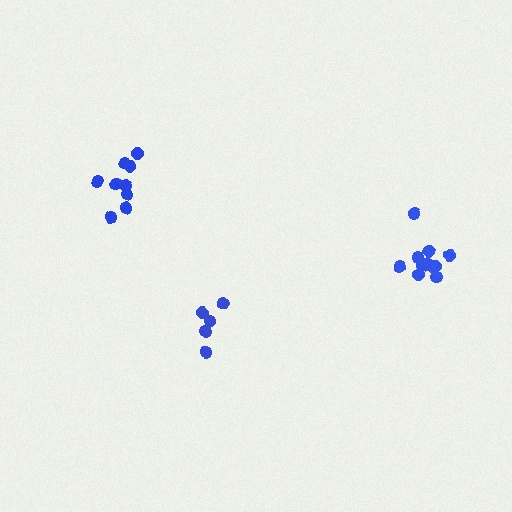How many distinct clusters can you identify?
There are 3 distinct clusters.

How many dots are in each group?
Group 1: 9 dots, Group 2: 5 dots, Group 3: 11 dots (25 total).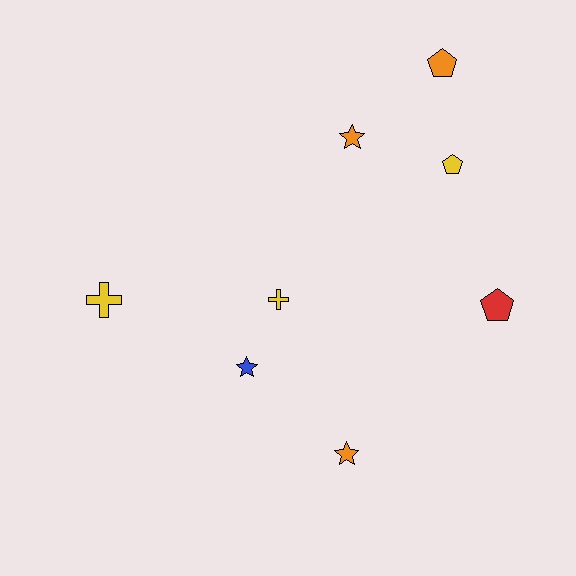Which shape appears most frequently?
Star, with 3 objects.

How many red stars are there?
There are no red stars.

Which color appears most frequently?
Orange, with 3 objects.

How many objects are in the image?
There are 8 objects.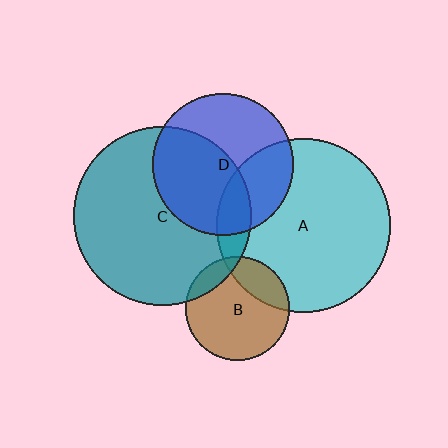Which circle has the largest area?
Circle C (teal).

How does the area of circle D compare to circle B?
Approximately 1.8 times.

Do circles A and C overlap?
Yes.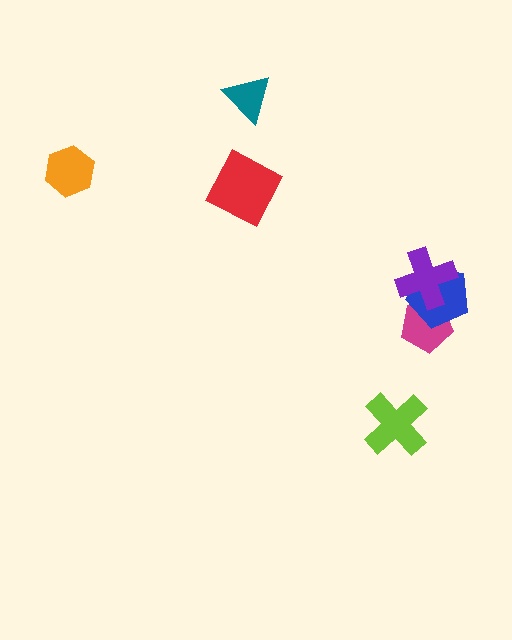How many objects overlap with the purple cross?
2 objects overlap with the purple cross.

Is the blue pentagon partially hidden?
Yes, it is partially covered by another shape.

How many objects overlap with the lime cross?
0 objects overlap with the lime cross.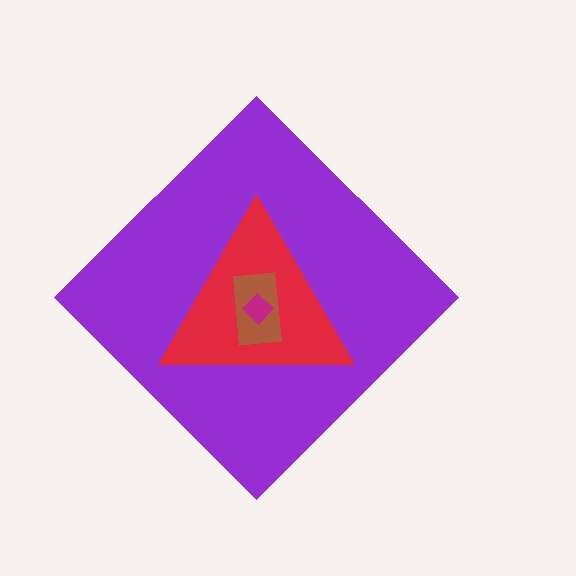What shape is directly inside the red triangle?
The brown rectangle.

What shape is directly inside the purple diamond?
The red triangle.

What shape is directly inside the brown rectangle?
The magenta diamond.